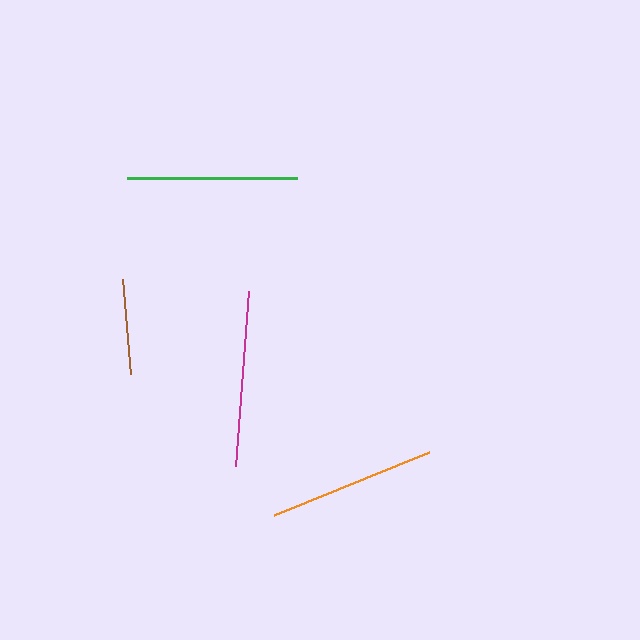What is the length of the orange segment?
The orange segment is approximately 167 pixels long.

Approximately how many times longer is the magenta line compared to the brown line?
The magenta line is approximately 1.8 times the length of the brown line.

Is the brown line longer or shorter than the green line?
The green line is longer than the brown line.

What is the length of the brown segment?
The brown segment is approximately 96 pixels long.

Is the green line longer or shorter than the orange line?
The green line is longer than the orange line.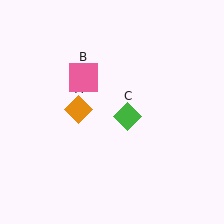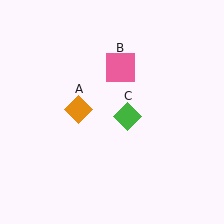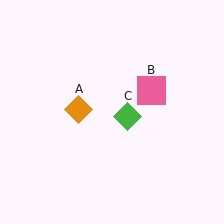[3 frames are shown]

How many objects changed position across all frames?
1 object changed position: pink square (object B).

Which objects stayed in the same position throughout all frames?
Orange diamond (object A) and green diamond (object C) remained stationary.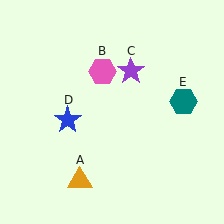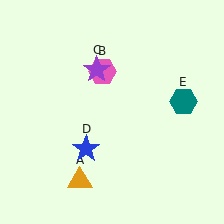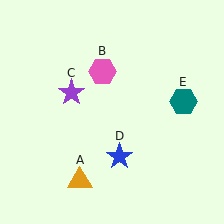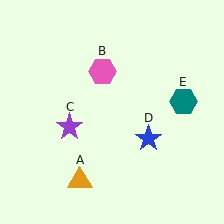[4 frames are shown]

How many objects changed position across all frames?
2 objects changed position: purple star (object C), blue star (object D).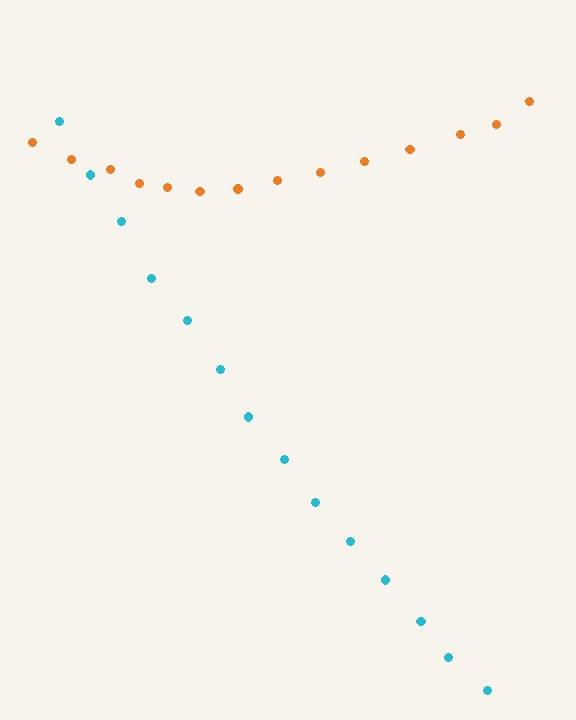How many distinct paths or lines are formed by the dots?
There are 2 distinct paths.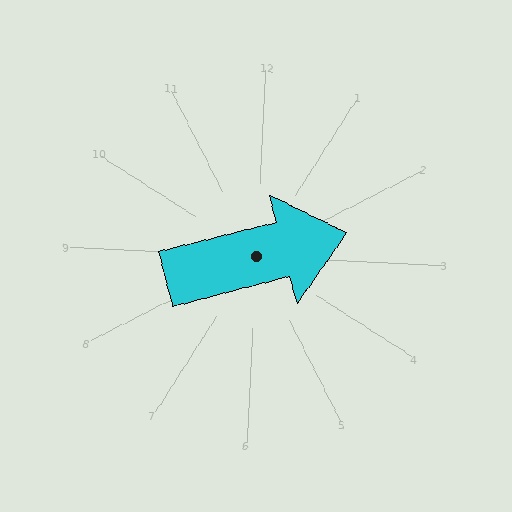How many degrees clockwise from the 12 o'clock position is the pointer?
Approximately 73 degrees.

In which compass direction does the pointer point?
East.